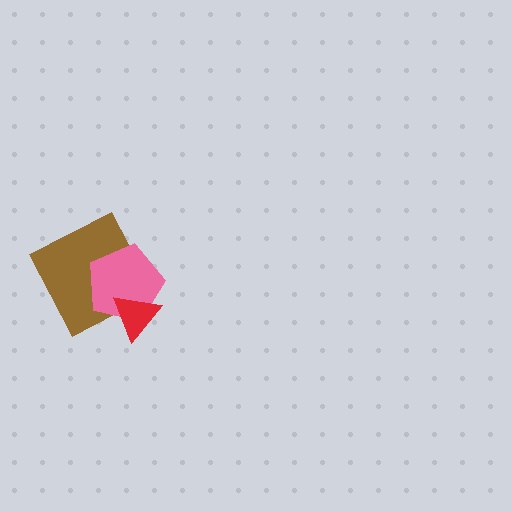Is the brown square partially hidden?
Yes, it is partially covered by another shape.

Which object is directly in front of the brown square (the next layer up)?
The pink pentagon is directly in front of the brown square.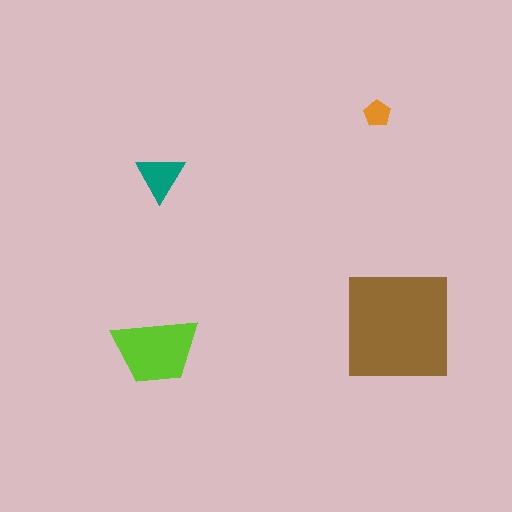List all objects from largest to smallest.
The brown square, the lime trapezoid, the teal triangle, the orange pentagon.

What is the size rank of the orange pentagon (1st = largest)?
4th.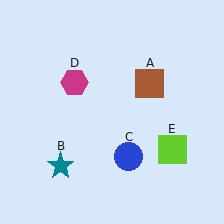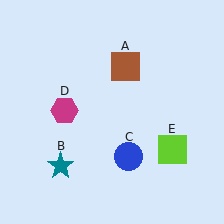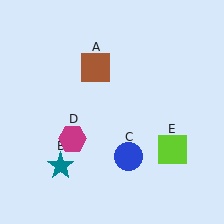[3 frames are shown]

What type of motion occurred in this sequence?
The brown square (object A), magenta hexagon (object D) rotated counterclockwise around the center of the scene.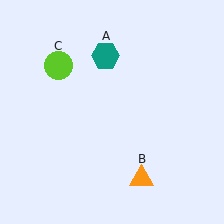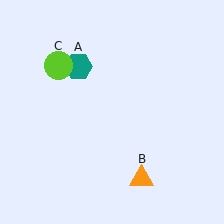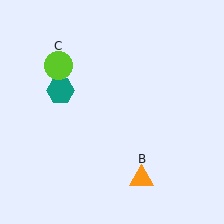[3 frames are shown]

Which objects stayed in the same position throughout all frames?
Orange triangle (object B) and lime circle (object C) remained stationary.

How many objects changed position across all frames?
1 object changed position: teal hexagon (object A).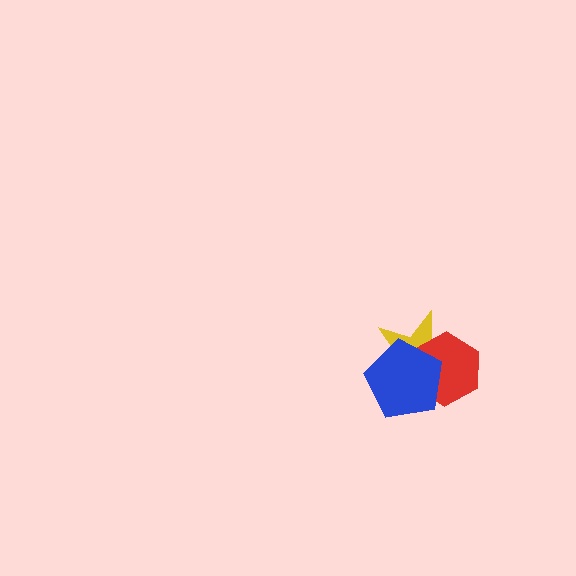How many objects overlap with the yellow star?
2 objects overlap with the yellow star.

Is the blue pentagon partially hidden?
No, no other shape covers it.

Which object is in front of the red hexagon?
The blue pentagon is in front of the red hexagon.